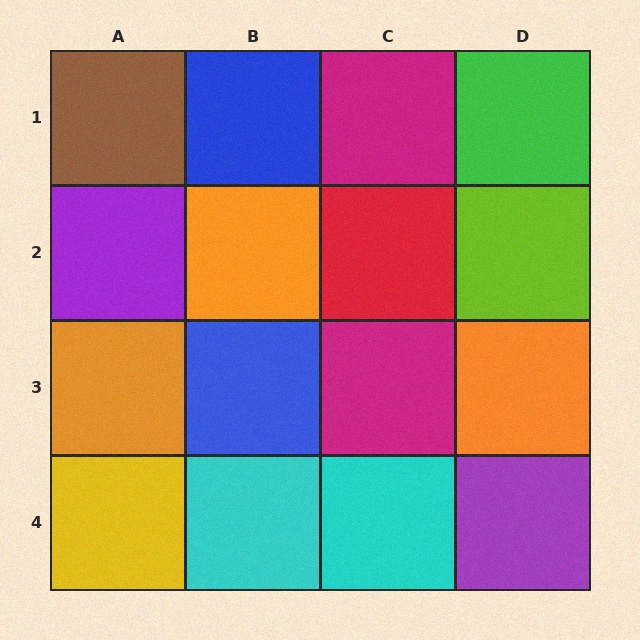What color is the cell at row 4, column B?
Cyan.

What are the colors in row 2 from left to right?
Purple, orange, red, lime.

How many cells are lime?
1 cell is lime.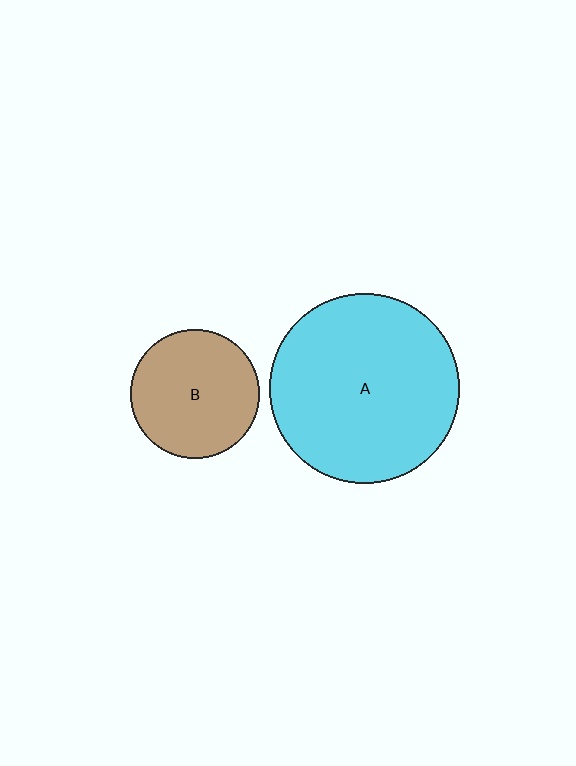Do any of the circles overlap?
No, none of the circles overlap.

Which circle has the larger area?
Circle A (cyan).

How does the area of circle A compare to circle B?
Approximately 2.2 times.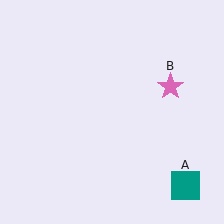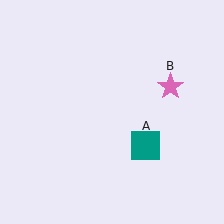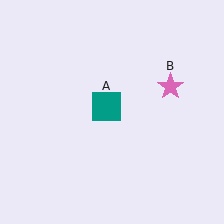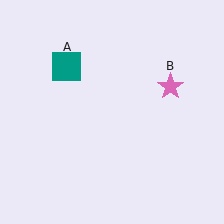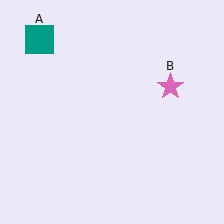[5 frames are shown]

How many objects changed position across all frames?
1 object changed position: teal square (object A).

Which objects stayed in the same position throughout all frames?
Pink star (object B) remained stationary.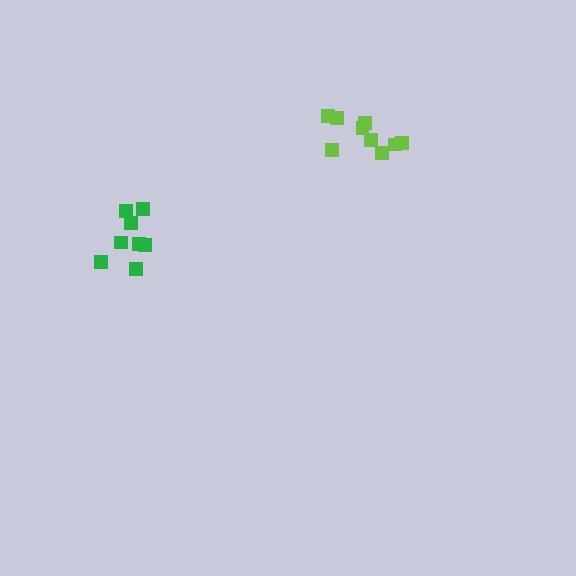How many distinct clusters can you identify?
There are 2 distinct clusters.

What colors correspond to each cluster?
The clusters are colored: green, lime.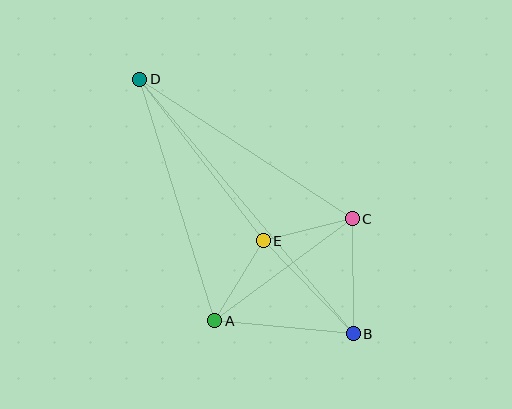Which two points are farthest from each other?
Points B and D are farthest from each other.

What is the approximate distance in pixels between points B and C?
The distance between B and C is approximately 115 pixels.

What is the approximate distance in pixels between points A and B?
The distance between A and B is approximately 139 pixels.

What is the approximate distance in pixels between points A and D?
The distance between A and D is approximately 253 pixels.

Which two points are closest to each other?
Points C and E are closest to each other.